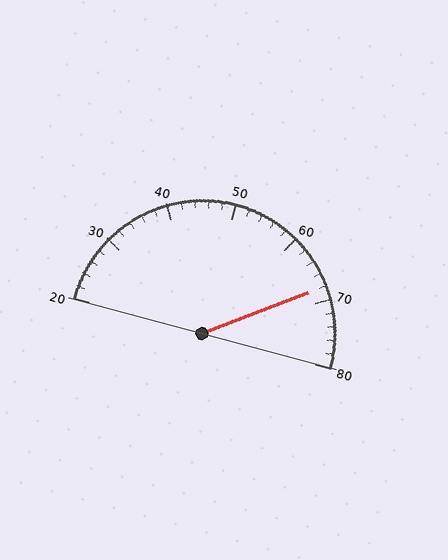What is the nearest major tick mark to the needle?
The nearest major tick mark is 70.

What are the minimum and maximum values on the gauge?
The gauge ranges from 20 to 80.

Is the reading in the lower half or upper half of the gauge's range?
The reading is in the upper half of the range (20 to 80).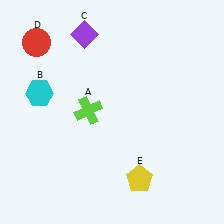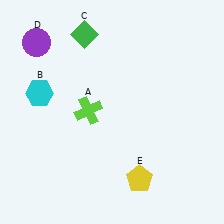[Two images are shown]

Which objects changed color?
C changed from purple to green. D changed from red to purple.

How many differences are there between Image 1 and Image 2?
There are 2 differences between the two images.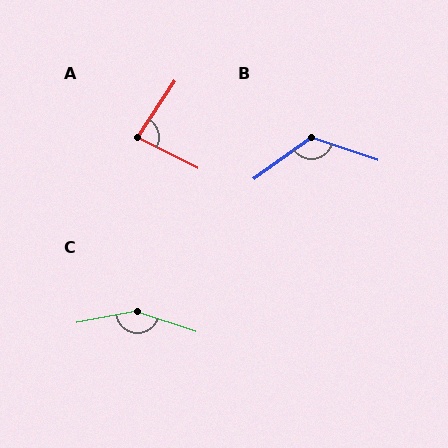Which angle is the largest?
C, at approximately 150 degrees.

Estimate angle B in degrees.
Approximately 126 degrees.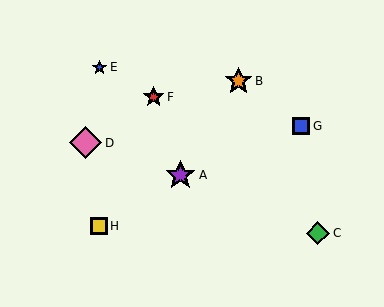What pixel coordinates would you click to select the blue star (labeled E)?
Click at (99, 67) to select the blue star E.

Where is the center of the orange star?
The center of the orange star is at (239, 81).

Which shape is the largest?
The pink diamond (labeled D) is the largest.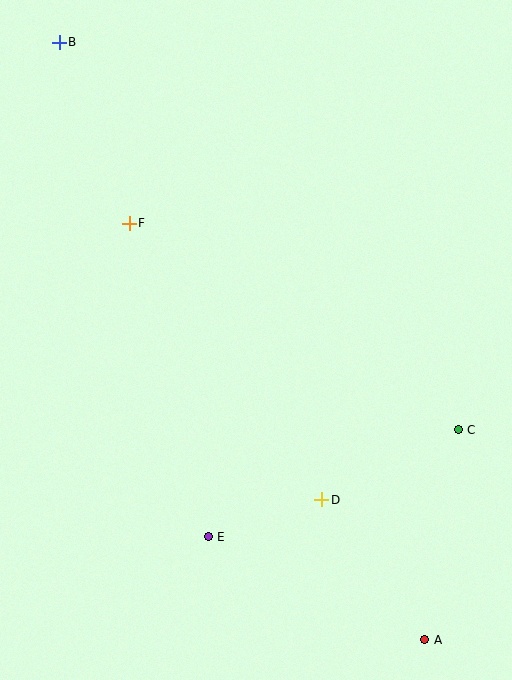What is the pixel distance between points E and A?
The distance between E and A is 240 pixels.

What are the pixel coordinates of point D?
Point D is at (322, 500).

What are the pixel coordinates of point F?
Point F is at (129, 223).